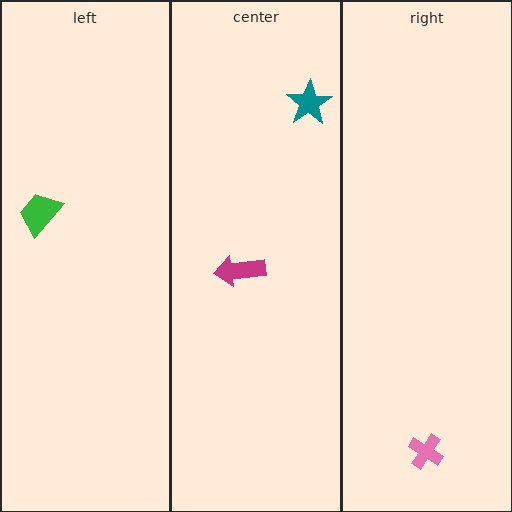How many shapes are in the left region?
1.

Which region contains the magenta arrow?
The center region.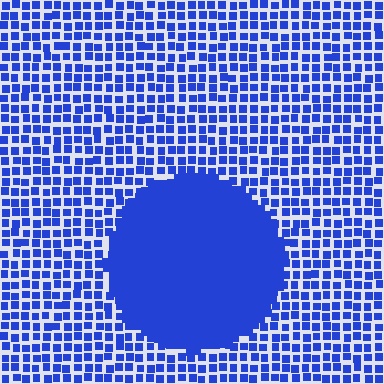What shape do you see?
I see a circle.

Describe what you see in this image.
The image contains small blue elements arranged at two different densities. A circle-shaped region is visible where the elements are more densely packed than the surrounding area.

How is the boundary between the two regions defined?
The boundary is defined by a change in element density (approximately 2.6x ratio). All elements are the same color, size, and shape.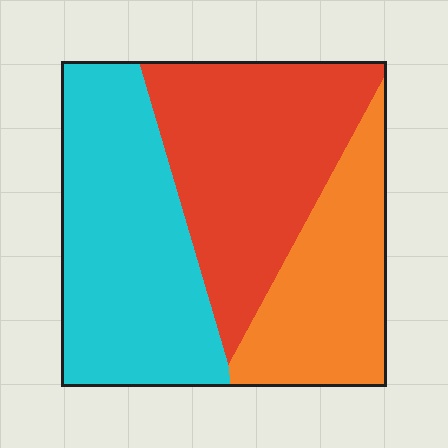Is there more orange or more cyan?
Cyan.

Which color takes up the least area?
Orange, at roughly 25%.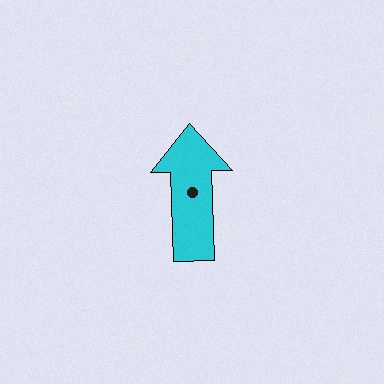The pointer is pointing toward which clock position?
Roughly 12 o'clock.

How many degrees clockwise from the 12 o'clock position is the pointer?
Approximately 358 degrees.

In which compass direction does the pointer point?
North.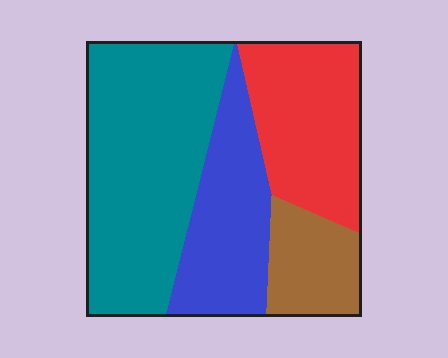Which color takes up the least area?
Brown, at roughly 15%.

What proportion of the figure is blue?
Blue takes up less than a quarter of the figure.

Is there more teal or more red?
Teal.